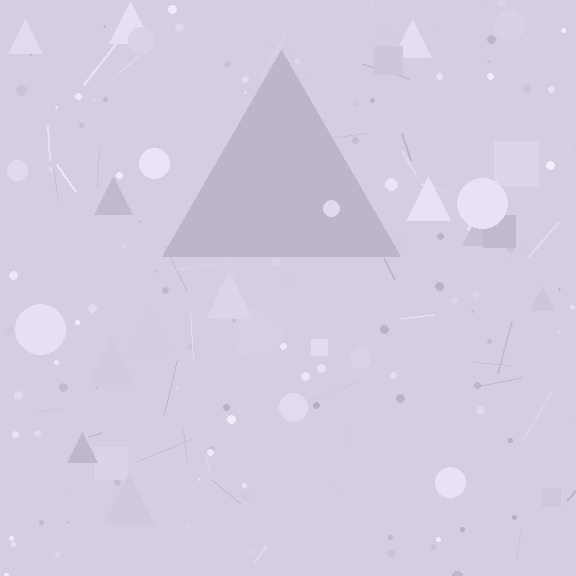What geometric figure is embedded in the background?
A triangle is embedded in the background.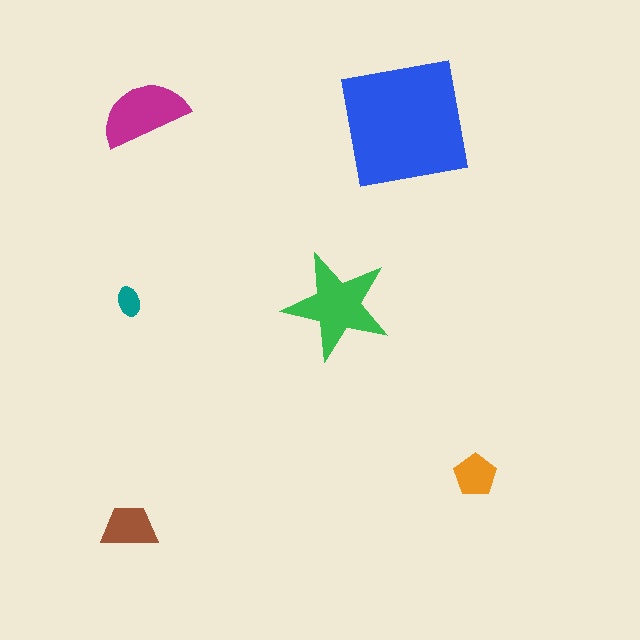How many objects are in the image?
There are 6 objects in the image.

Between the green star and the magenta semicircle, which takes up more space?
The green star.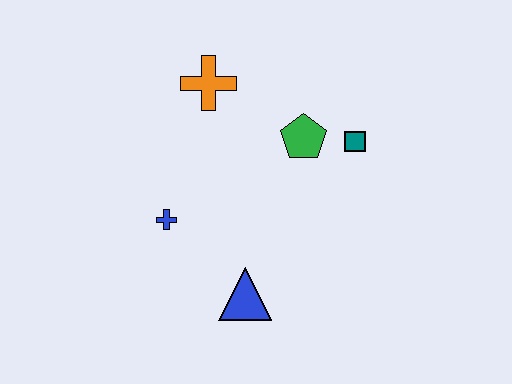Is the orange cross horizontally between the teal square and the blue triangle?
No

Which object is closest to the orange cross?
The green pentagon is closest to the orange cross.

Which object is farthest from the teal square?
The blue cross is farthest from the teal square.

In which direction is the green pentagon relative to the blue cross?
The green pentagon is to the right of the blue cross.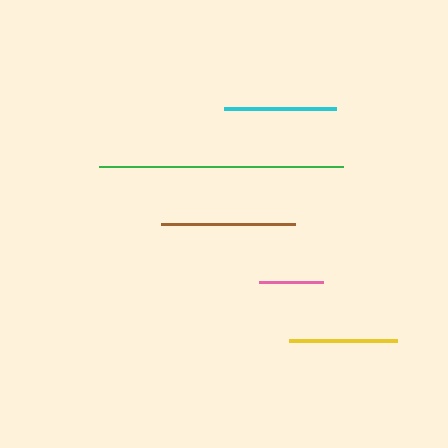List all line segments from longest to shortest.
From longest to shortest: green, brown, cyan, yellow, pink.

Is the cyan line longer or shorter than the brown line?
The brown line is longer than the cyan line.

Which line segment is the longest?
The green line is the longest at approximately 244 pixels.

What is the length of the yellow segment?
The yellow segment is approximately 108 pixels long.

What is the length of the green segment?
The green segment is approximately 244 pixels long.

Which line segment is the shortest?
The pink line is the shortest at approximately 64 pixels.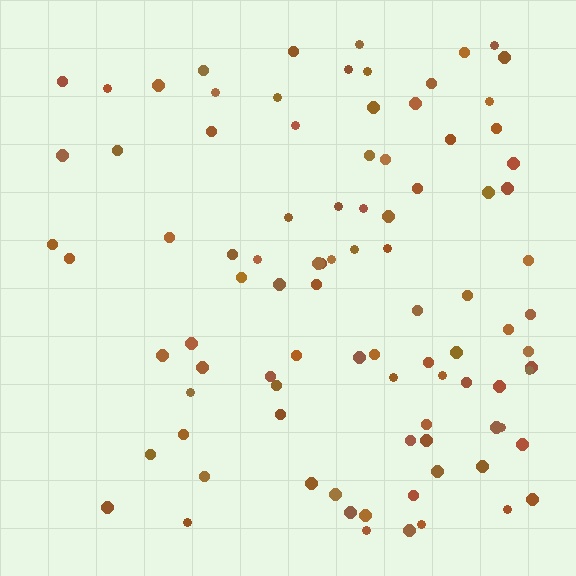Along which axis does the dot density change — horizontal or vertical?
Horizontal.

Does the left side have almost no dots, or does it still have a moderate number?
Still a moderate number, just noticeably fewer than the right.